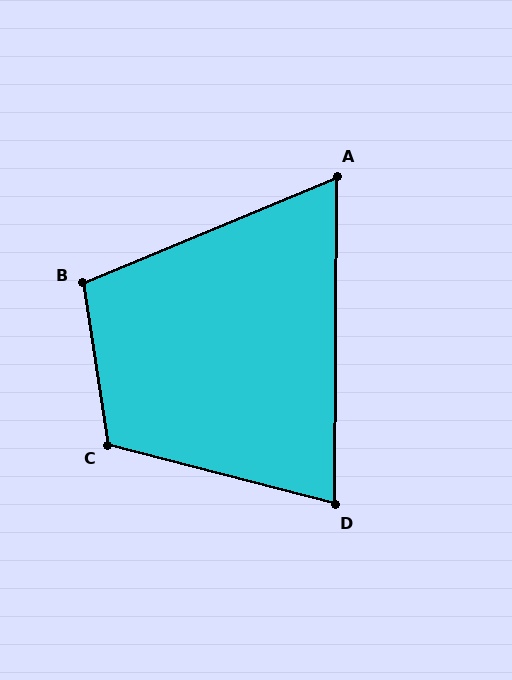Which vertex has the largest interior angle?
C, at approximately 113 degrees.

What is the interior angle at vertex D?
Approximately 76 degrees (acute).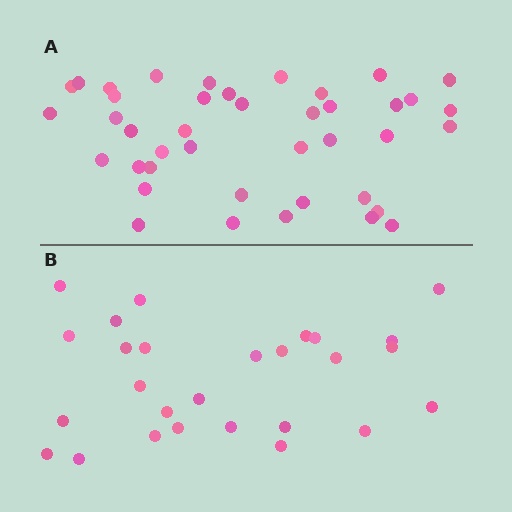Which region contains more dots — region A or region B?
Region A (the top region) has more dots.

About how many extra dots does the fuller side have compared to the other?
Region A has approximately 15 more dots than region B.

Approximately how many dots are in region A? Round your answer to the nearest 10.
About 40 dots. (The exact count is 41, which rounds to 40.)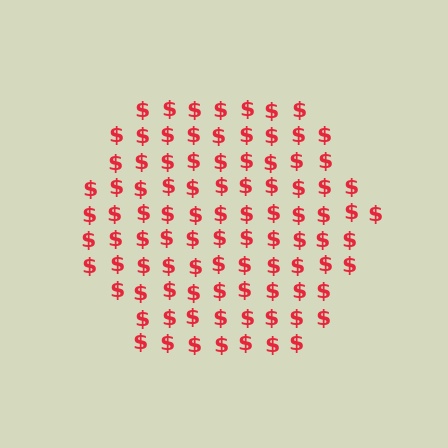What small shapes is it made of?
It is made of small dollar signs.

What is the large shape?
The large shape is a hexagon.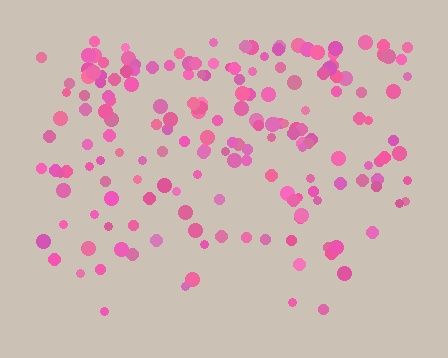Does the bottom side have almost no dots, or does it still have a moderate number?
Still a moderate number, just noticeably fewer than the top.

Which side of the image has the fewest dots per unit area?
The bottom.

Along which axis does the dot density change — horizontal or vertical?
Vertical.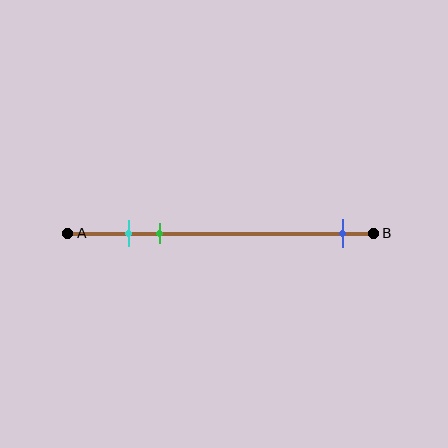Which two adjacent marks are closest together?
The cyan and green marks are the closest adjacent pair.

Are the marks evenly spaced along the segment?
No, the marks are not evenly spaced.